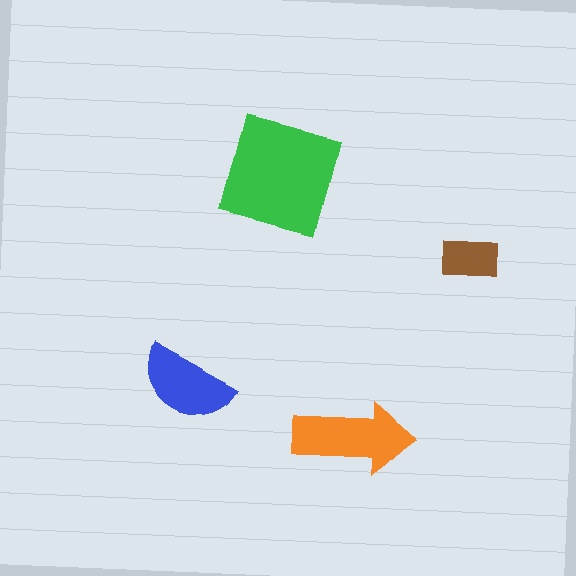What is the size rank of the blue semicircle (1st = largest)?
3rd.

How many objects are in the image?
There are 4 objects in the image.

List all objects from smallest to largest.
The brown rectangle, the blue semicircle, the orange arrow, the green square.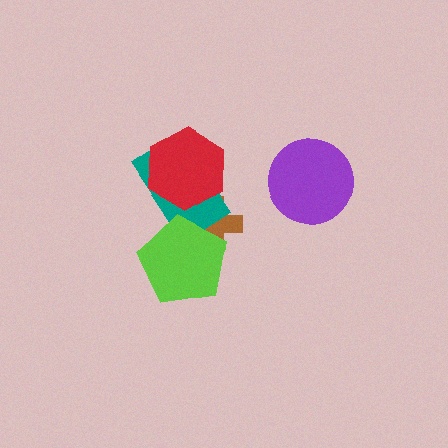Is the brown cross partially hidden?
Yes, it is partially covered by another shape.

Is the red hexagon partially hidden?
No, no other shape covers it.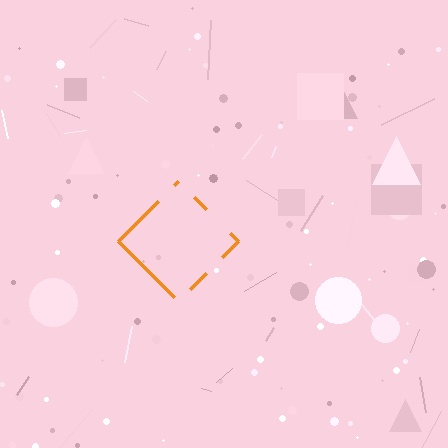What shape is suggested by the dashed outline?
The dashed outline suggests a diamond.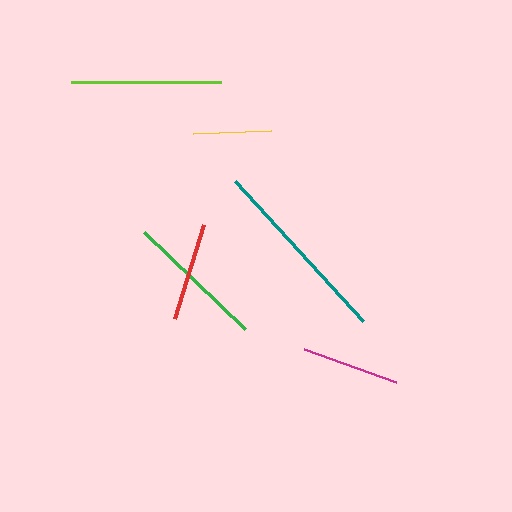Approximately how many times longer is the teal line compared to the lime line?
The teal line is approximately 1.3 times the length of the lime line.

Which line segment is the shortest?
The yellow line is the shortest at approximately 78 pixels.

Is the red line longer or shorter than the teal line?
The teal line is longer than the red line.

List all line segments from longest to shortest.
From longest to shortest: teal, lime, green, red, magenta, yellow.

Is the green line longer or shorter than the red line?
The green line is longer than the red line.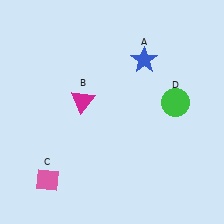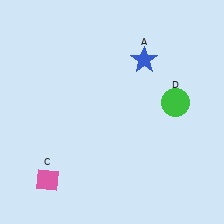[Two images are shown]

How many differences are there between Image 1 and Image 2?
There is 1 difference between the two images.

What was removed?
The magenta triangle (B) was removed in Image 2.